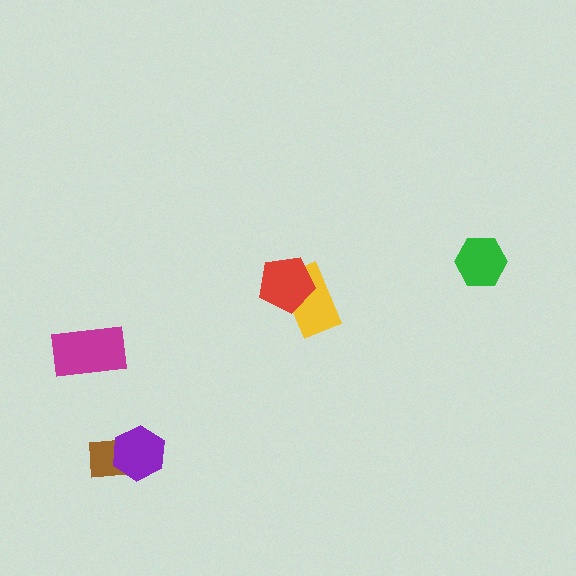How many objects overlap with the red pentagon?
1 object overlaps with the red pentagon.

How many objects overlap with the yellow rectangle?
1 object overlaps with the yellow rectangle.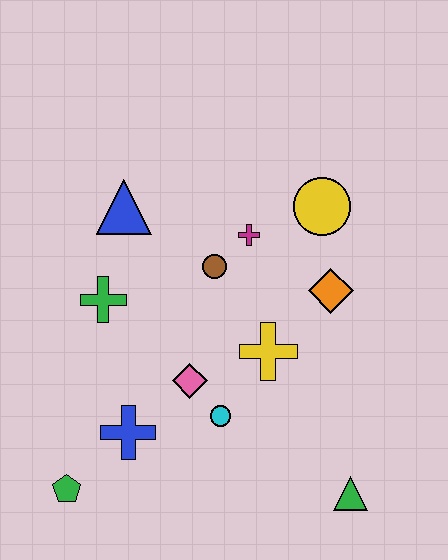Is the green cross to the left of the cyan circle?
Yes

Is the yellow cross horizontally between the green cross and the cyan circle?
No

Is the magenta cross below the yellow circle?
Yes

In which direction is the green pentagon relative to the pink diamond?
The green pentagon is to the left of the pink diamond.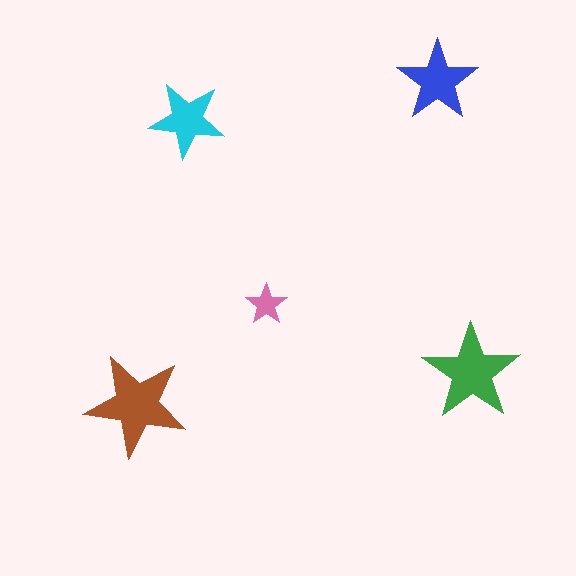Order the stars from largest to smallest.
the brown one, the green one, the blue one, the cyan one, the pink one.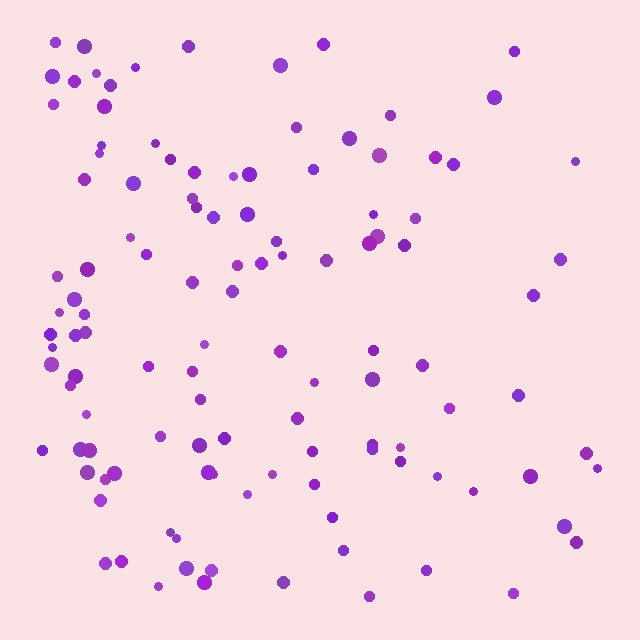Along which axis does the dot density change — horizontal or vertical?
Horizontal.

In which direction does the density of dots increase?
From right to left, with the left side densest.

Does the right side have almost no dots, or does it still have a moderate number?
Still a moderate number, just noticeably fewer than the left.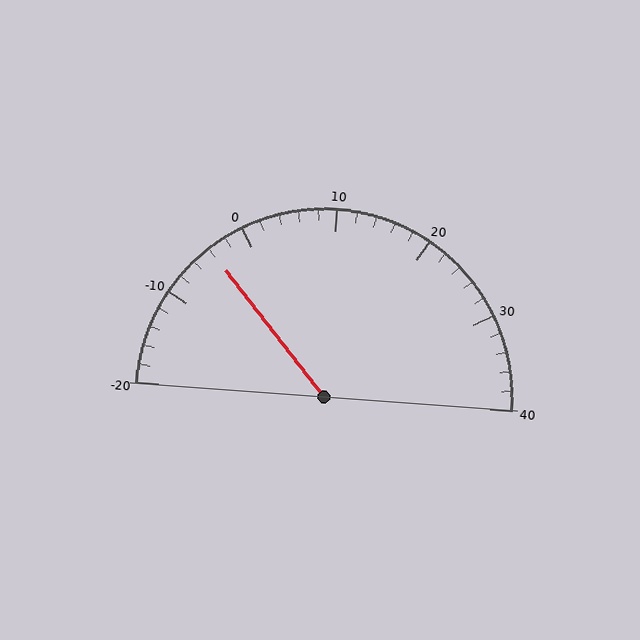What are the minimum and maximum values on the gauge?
The gauge ranges from -20 to 40.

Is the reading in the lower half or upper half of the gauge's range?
The reading is in the lower half of the range (-20 to 40).